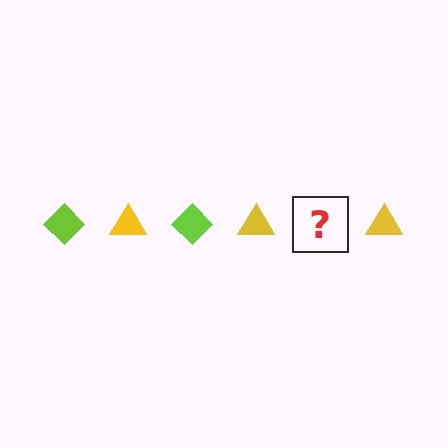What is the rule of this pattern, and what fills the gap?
The rule is that the pattern alternates between lime diamond and yellow triangle. The gap should be filled with a lime diamond.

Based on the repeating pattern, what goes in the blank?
The blank should be a lime diamond.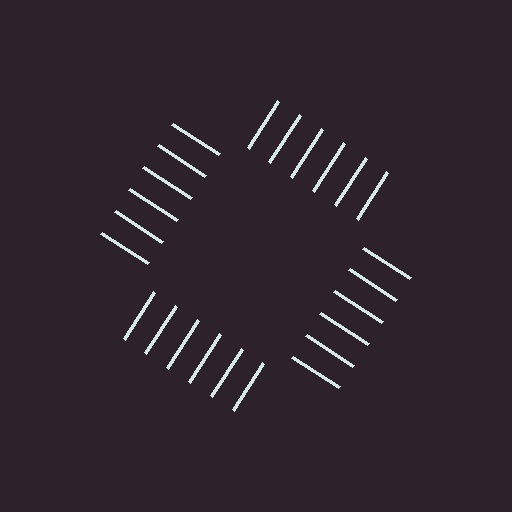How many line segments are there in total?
24 — 6 along each of the 4 edges.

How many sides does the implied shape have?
4 sides — the line-ends trace a square.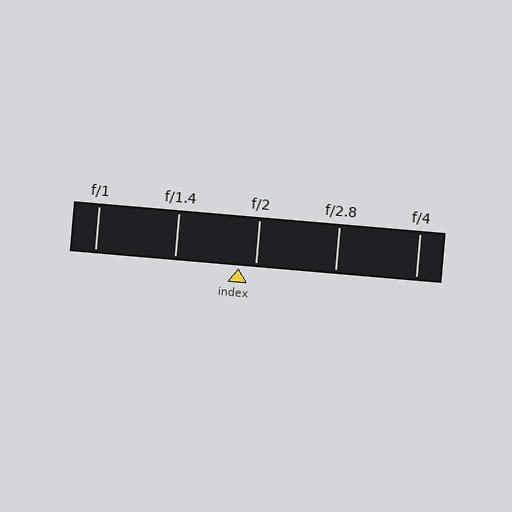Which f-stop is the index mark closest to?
The index mark is closest to f/2.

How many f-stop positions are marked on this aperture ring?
There are 5 f-stop positions marked.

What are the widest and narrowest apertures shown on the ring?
The widest aperture shown is f/1 and the narrowest is f/4.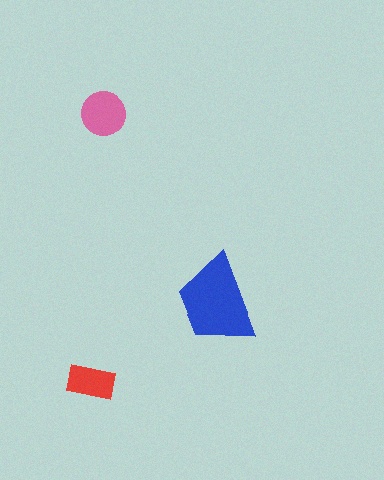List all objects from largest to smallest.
The blue trapezoid, the pink circle, the red rectangle.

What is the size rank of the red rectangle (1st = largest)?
3rd.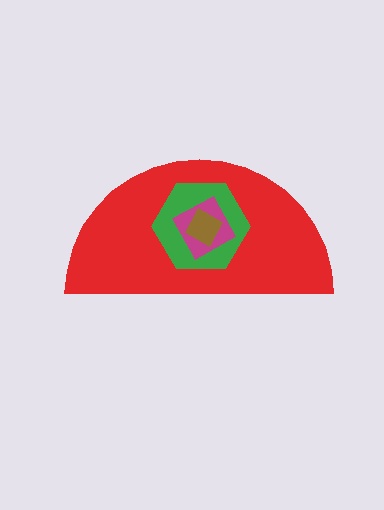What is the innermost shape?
The brown diamond.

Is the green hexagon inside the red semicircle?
Yes.